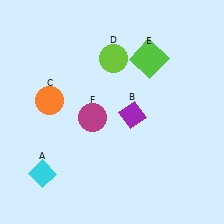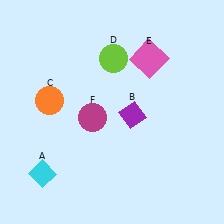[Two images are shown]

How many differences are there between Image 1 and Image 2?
There is 1 difference between the two images.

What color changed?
The square (E) changed from lime in Image 1 to pink in Image 2.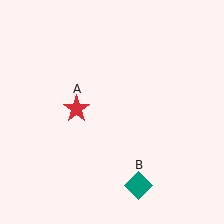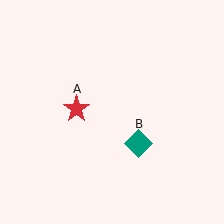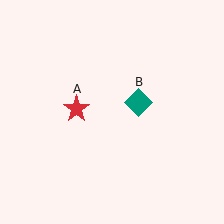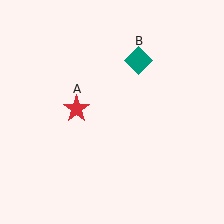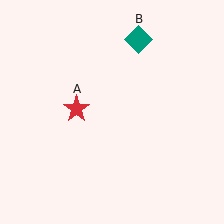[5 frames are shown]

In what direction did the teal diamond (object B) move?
The teal diamond (object B) moved up.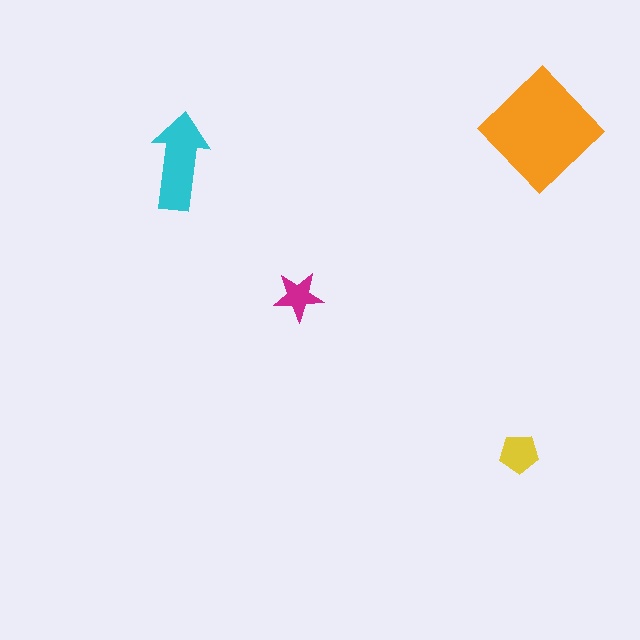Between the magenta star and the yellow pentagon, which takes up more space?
The yellow pentagon.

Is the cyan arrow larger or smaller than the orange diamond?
Smaller.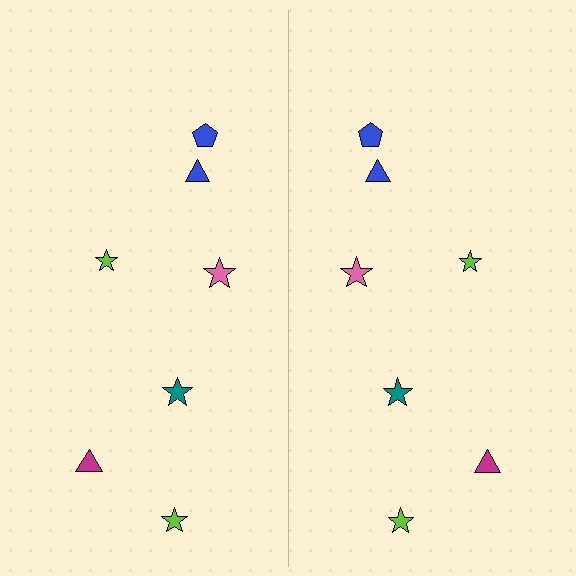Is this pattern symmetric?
Yes, this pattern has bilateral (reflection) symmetry.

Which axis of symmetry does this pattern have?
The pattern has a vertical axis of symmetry running through the center of the image.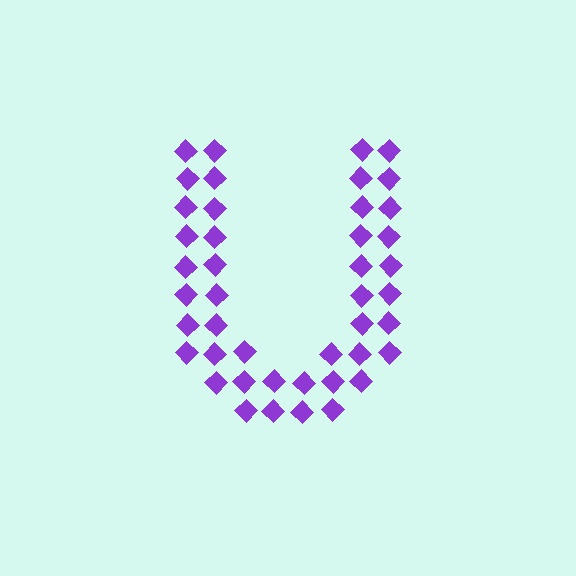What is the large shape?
The large shape is the letter U.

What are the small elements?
The small elements are diamonds.